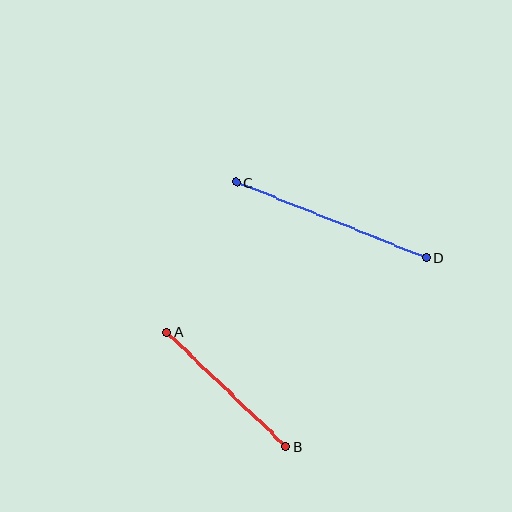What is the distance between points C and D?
The distance is approximately 204 pixels.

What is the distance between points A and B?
The distance is approximately 165 pixels.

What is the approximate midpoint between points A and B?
The midpoint is at approximately (226, 389) pixels.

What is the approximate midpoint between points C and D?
The midpoint is at approximately (331, 220) pixels.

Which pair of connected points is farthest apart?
Points C and D are farthest apart.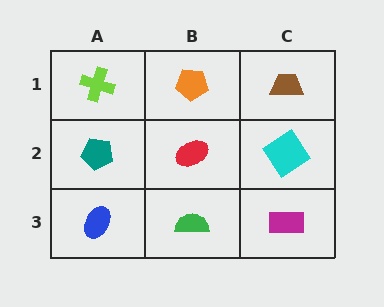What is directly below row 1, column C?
A cyan diamond.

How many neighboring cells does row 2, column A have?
3.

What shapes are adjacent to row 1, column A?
A teal pentagon (row 2, column A), an orange pentagon (row 1, column B).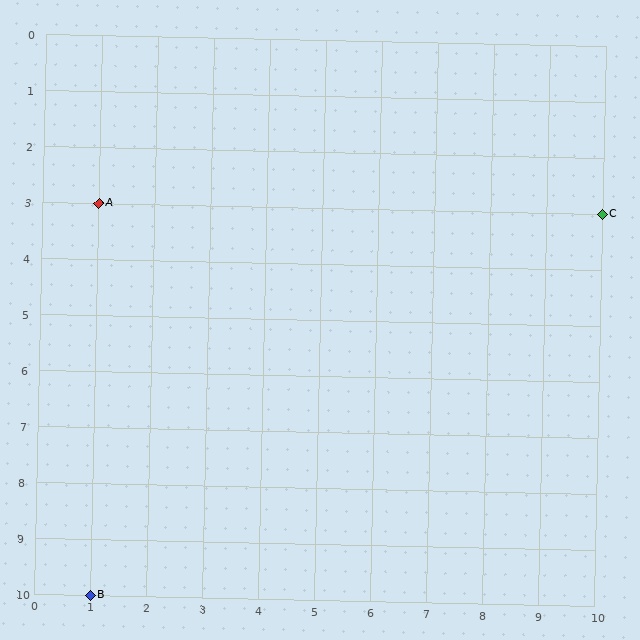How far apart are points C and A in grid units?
Points C and A are 9 columns apart.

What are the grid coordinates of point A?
Point A is at grid coordinates (1, 3).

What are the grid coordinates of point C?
Point C is at grid coordinates (10, 3).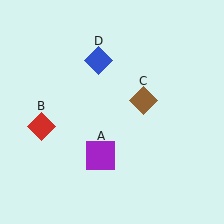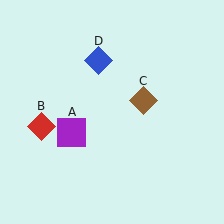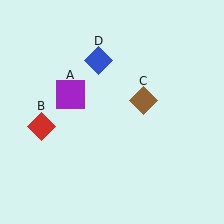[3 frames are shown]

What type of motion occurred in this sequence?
The purple square (object A) rotated clockwise around the center of the scene.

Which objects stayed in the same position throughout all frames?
Red diamond (object B) and brown diamond (object C) and blue diamond (object D) remained stationary.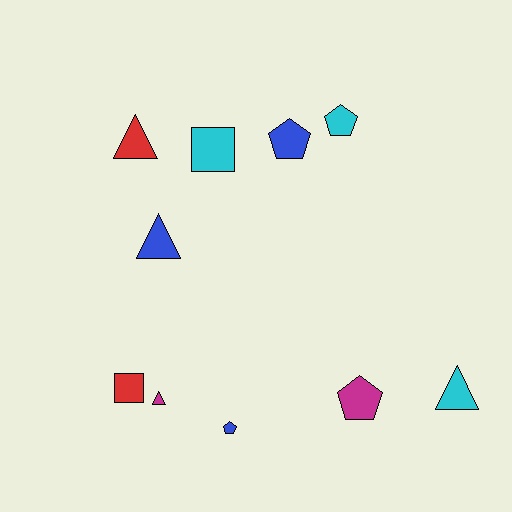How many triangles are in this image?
There are 4 triangles.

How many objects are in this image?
There are 10 objects.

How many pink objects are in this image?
There are no pink objects.